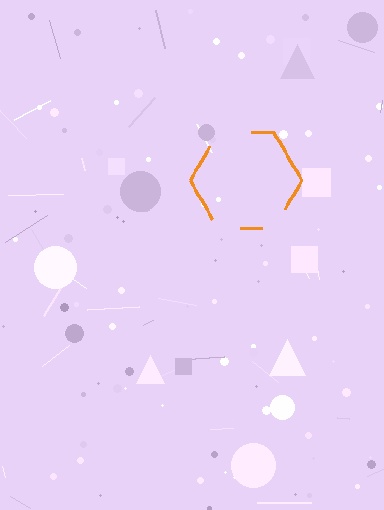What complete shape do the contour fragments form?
The contour fragments form a hexagon.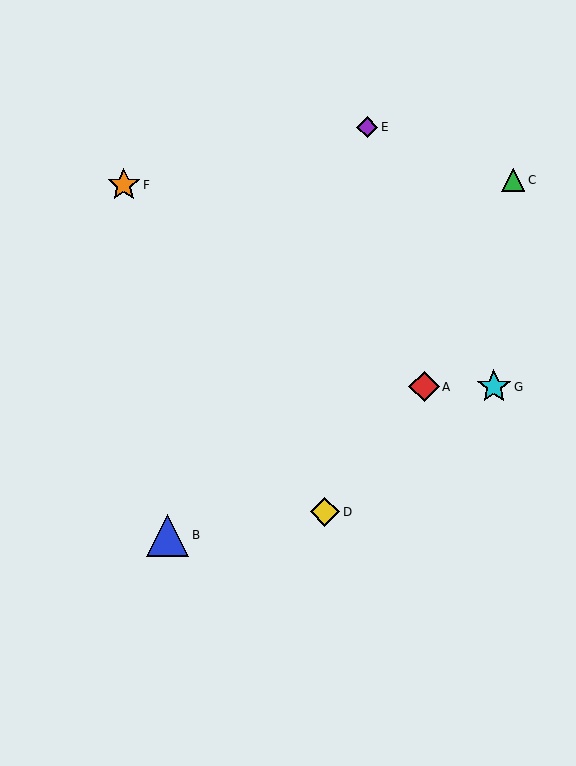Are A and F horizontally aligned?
No, A is at y≈387 and F is at y≈185.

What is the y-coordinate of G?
Object G is at y≈387.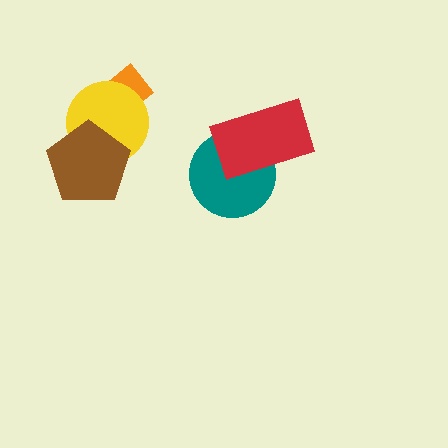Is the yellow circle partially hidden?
Yes, it is partially covered by another shape.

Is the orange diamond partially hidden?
Yes, it is partially covered by another shape.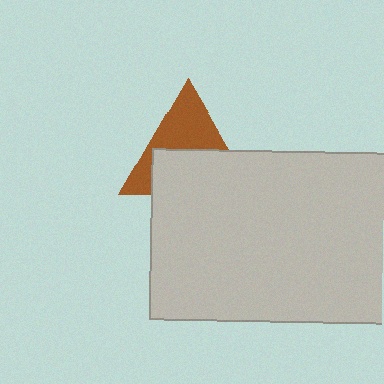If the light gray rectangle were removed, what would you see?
You would see the complete brown triangle.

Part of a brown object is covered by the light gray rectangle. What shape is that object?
It is a triangle.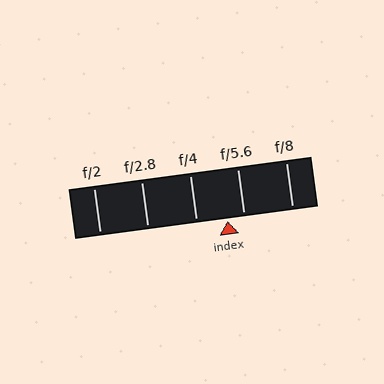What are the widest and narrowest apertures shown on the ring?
The widest aperture shown is f/2 and the narrowest is f/8.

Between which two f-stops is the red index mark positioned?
The index mark is between f/4 and f/5.6.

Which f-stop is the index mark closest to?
The index mark is closest to f/5.6.